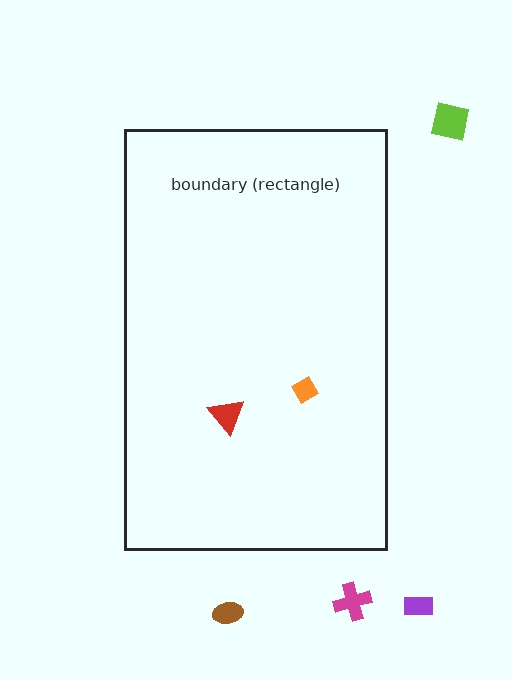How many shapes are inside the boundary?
2 inside, 4 outside.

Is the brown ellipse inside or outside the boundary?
Outside.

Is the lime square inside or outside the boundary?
Outside.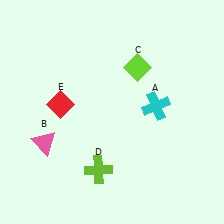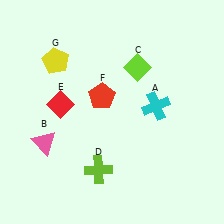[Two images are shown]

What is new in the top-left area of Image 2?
A yellow pentagon (G) was added in the top-left area of Image 2.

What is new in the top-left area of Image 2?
A red pentagon (F) was added in the top-left area of Image 2.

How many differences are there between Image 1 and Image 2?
There are 2 differences between the two images.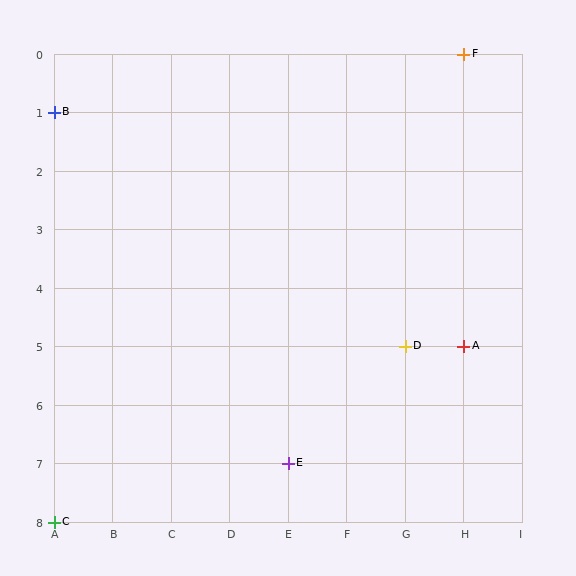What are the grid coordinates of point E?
Point E is at grid coordinates (E, 7).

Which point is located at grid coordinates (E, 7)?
Point E is at (E, 7).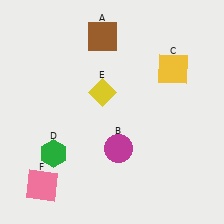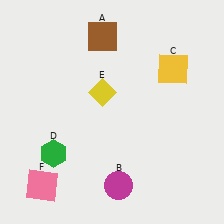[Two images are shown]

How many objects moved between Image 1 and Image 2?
1 object moved between the two images.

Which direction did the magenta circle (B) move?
The magenta circle (B) moved down.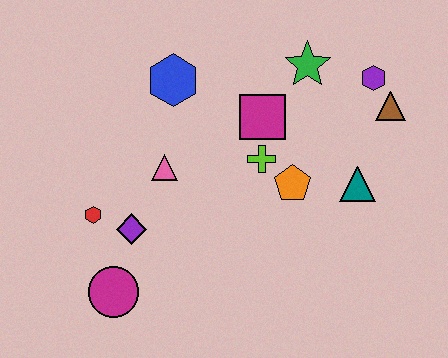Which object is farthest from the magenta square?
The magenta circle is farthest from the magenta square.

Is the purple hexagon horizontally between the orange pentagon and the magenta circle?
No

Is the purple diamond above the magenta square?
No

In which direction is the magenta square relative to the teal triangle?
The magenta square is to the left of the teal triangle.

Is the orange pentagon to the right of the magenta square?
Yes